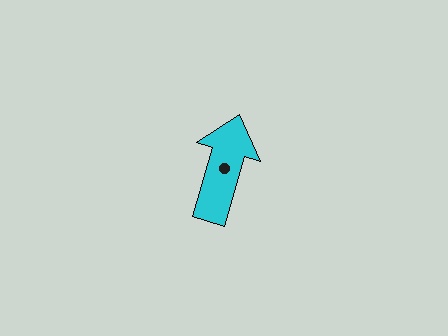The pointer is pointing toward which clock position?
Roughly 1 o'clock.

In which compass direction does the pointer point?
North.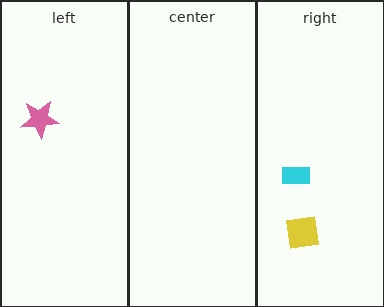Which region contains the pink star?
The left region.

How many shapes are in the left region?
1.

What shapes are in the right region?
The yellow square, the cyan rectangle.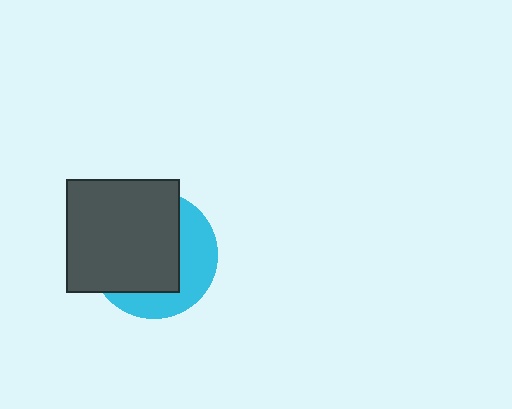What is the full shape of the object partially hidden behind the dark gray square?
The partially hidden object is a cyan circle.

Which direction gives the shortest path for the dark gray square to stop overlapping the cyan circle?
Moving toward the upper-left gives the shortest separation.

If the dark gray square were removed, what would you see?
You would see the complete cyan circle.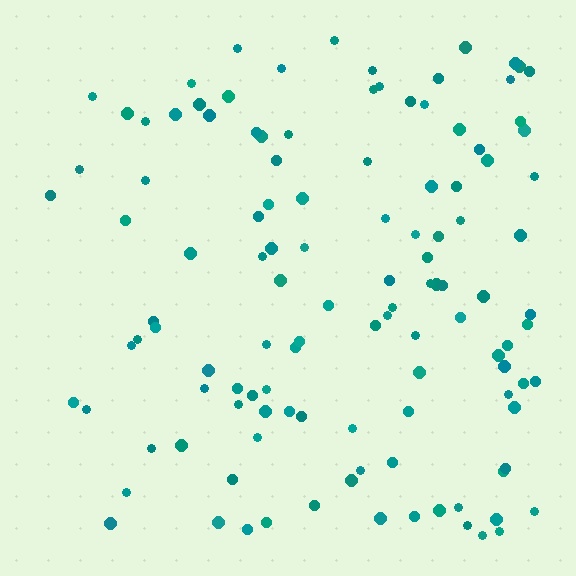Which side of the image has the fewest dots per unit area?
The left.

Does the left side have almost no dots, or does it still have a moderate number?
Still a moderate number, just noticeably fewer than the right.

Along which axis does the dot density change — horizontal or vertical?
Horizontal.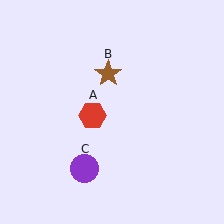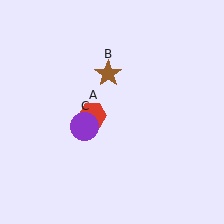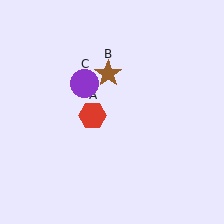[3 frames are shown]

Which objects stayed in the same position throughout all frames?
Red hexagon (object A) and brown star (object B) remained stationary.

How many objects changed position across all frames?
1 object changed position: purple circle (object C).